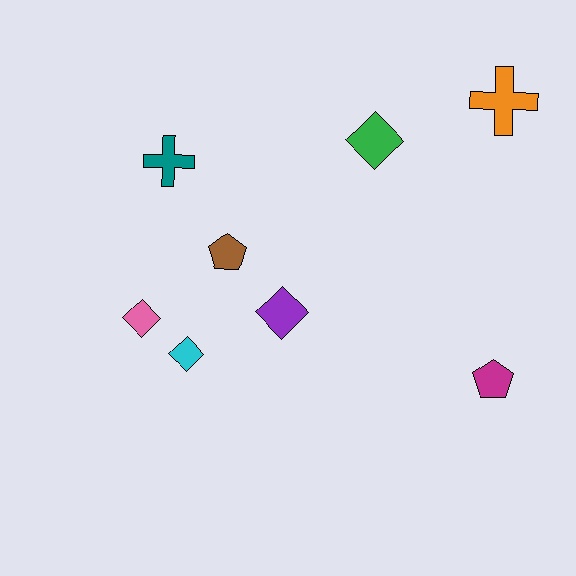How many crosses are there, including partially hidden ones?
There are 2 crosses.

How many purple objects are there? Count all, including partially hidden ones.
There is 1 purple object.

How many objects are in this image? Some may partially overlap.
There are 8 objects.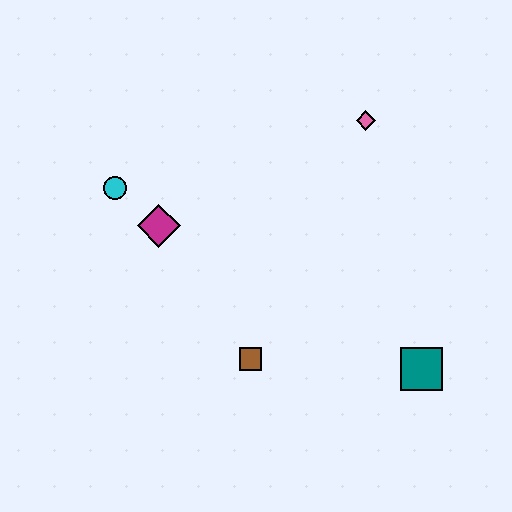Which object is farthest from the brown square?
The pink diamond is farthest from the brown square.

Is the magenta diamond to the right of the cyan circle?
Yes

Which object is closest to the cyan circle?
The magenta diamond is closest to the cyan circle.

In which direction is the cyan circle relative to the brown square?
The cyan circle is above the brown square.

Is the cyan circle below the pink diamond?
Yes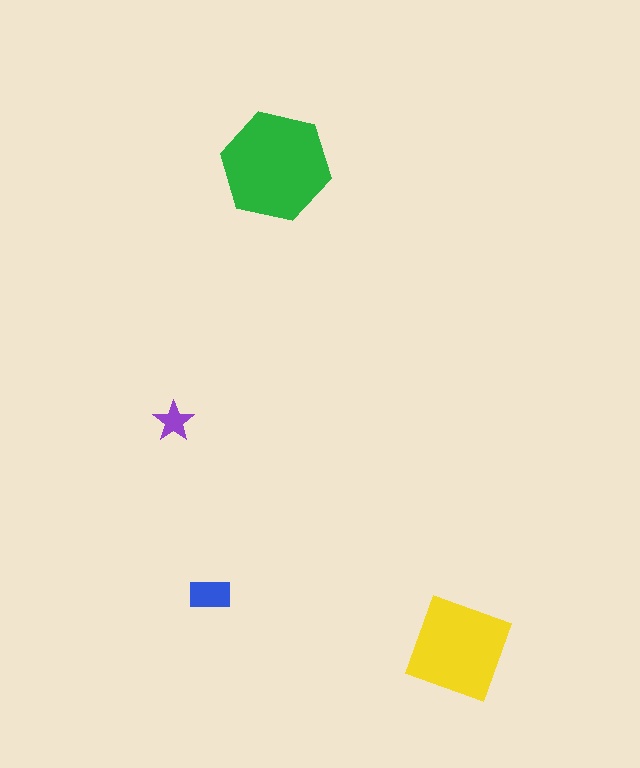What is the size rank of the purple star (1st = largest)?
4th.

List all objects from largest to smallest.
The green hexagon, the yellow diamond, the blue rectangle, the purple star.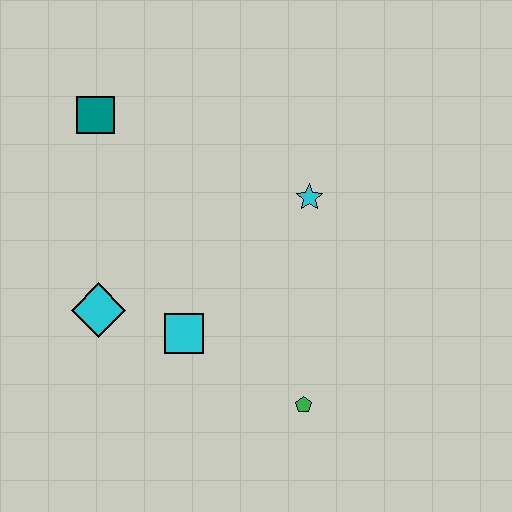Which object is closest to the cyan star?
The cyan square is closest to the cyan star.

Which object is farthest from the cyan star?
The cyan diamond is farthest from the cyan star.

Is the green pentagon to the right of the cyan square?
Yes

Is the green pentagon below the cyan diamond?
Yes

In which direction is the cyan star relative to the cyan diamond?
The cyan star is to the right of the cyan diamond.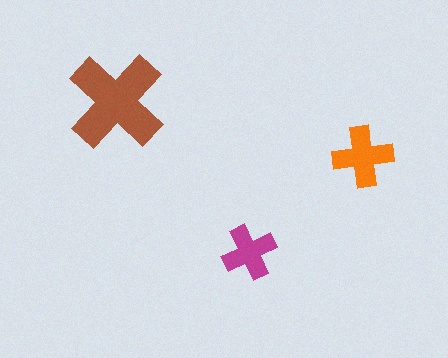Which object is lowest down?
The magenta cross is bottommost.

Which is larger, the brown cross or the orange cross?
The brown one.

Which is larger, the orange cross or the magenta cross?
The orange one.